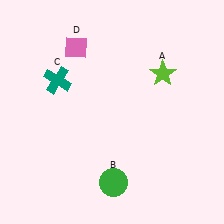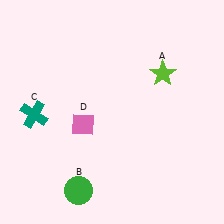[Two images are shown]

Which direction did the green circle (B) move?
The green circle (B) moved left.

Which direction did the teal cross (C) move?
The teal cross (C) moved down.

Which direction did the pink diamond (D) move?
The pink diamond (D) moved down.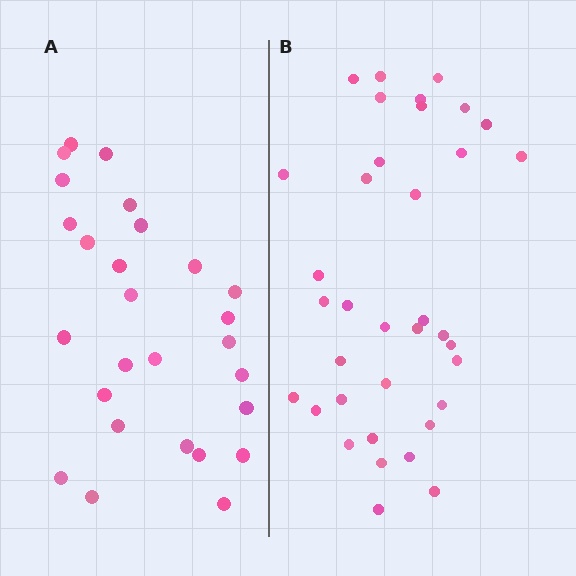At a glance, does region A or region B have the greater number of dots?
Region B (the right region) has more dots.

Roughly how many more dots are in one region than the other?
Region B has roughly 8 or so more dots than region A.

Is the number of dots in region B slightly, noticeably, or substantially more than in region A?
Region B has noticeably more, but not dramatically so. The ratio is roughly 1.3 to 1.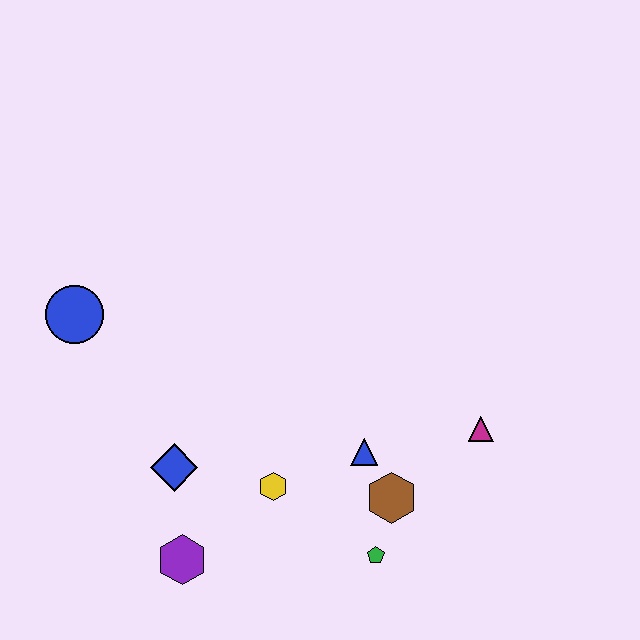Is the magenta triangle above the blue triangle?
Yes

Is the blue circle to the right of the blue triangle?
No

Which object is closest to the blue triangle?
The brown hexagon is closest to the blue triangle.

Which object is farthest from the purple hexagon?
The magenta triangle is farthest from the purple hexagon.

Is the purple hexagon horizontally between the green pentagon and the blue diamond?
Yes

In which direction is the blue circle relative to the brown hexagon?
The blue circle is to the left of the brown hexagon.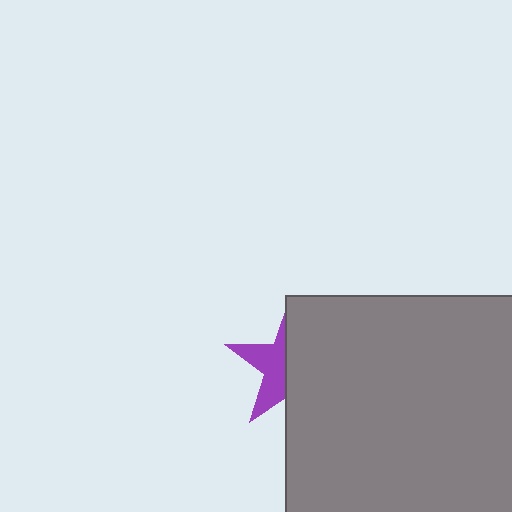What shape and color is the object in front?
The object in front is a gray square.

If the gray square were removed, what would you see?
You would see the complete purple star.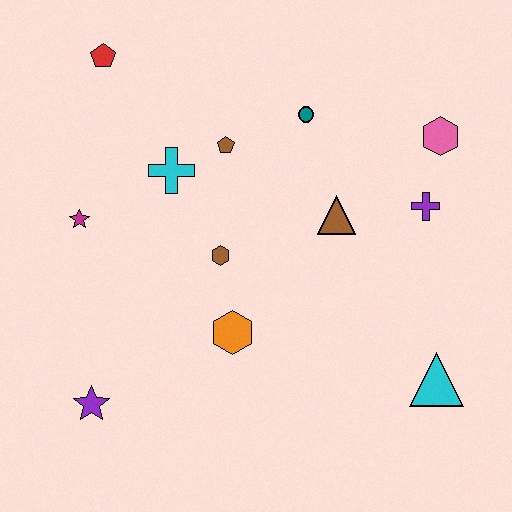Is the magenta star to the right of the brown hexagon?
No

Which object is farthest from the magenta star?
The cyan triangle is farthest from the magenta star.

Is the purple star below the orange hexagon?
Yes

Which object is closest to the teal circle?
The brown pentagon is closest to the teal circle.